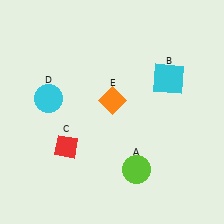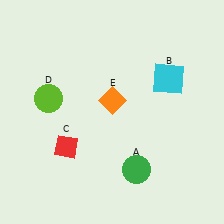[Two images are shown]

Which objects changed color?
A changed from lime to green. D changed from cyan to lime.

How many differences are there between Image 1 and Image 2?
There are 2 differences between the two images.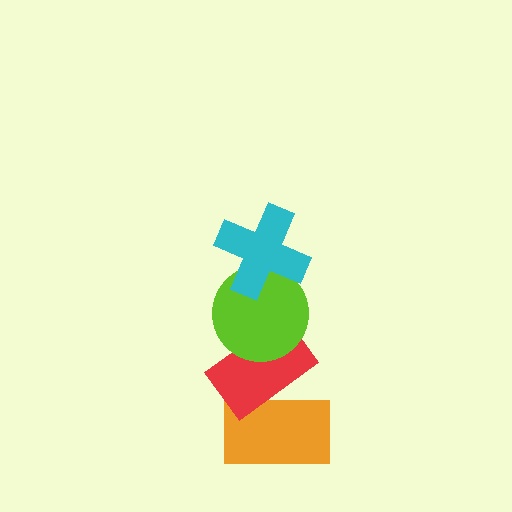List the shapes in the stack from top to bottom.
From top to bottom: the cyan cross, the lime circle, the red rectangle, the orange rectangle.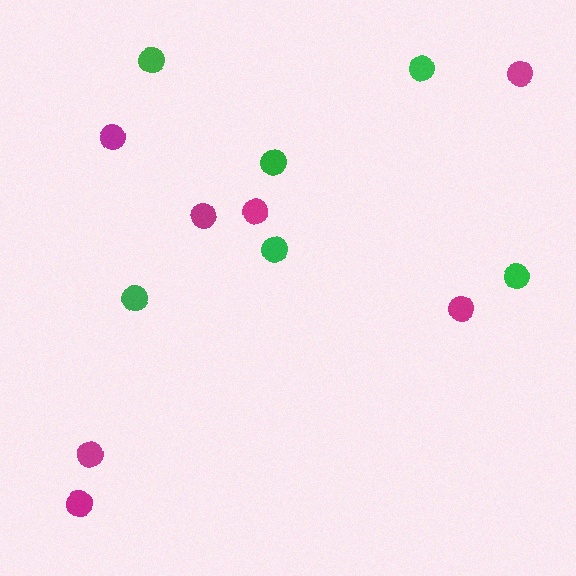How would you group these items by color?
There are 2 groups: one group of green circles (6) and one group of magenta circles (7).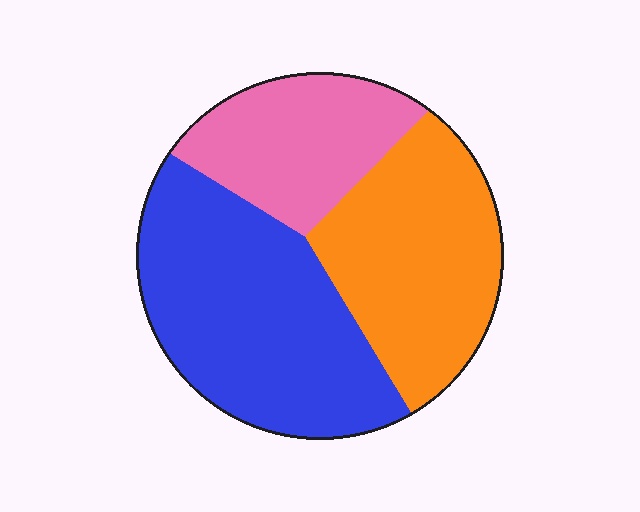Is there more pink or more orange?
Orange.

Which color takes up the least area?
Pink, at roughly 25%.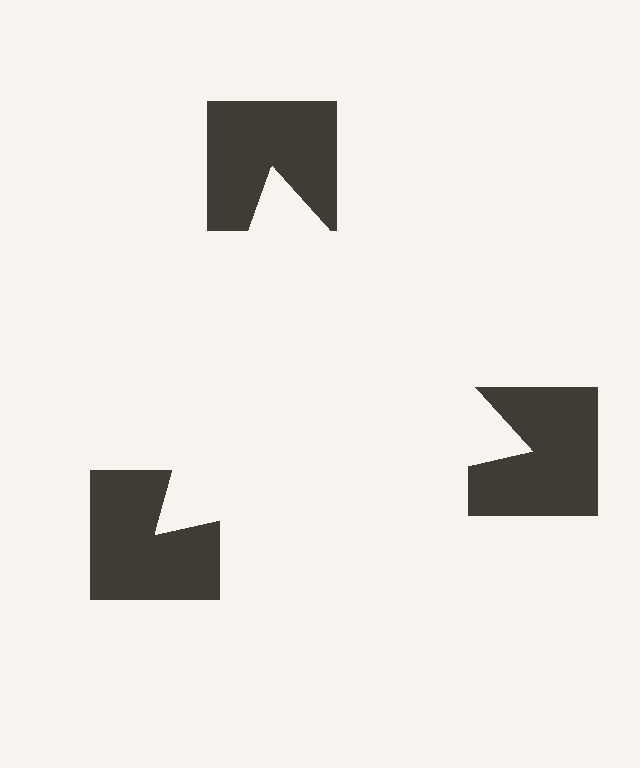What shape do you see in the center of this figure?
An illusory triangle — its edges are inferred from the aligned wedge cuts in the notched squares, not physically drawn.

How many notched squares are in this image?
There are 3 — one at each vertex of the illusory triangle.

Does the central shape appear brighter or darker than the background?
It typically appears slightly brighter than the background, even though no actual brightness change is drawn.